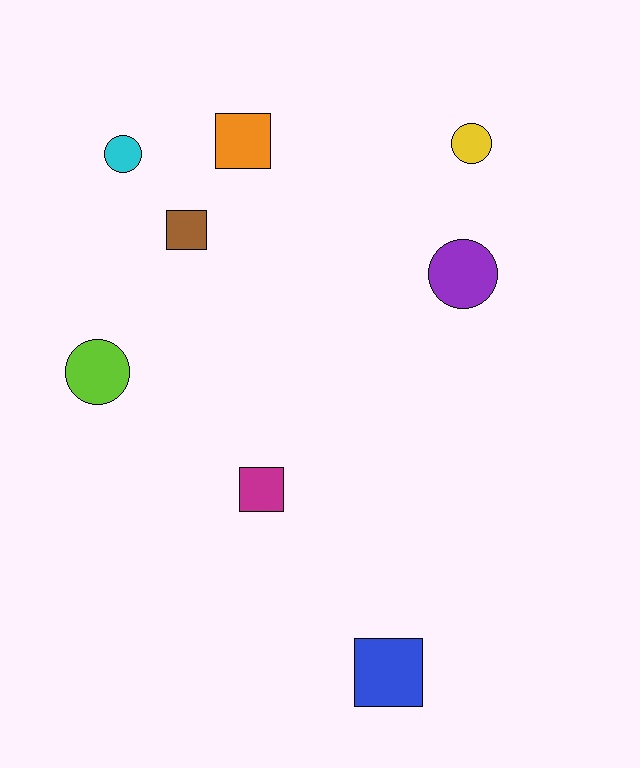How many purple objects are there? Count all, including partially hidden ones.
There is 1 purple object.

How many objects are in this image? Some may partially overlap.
There are 8 objects.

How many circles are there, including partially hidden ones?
There are 4 circles.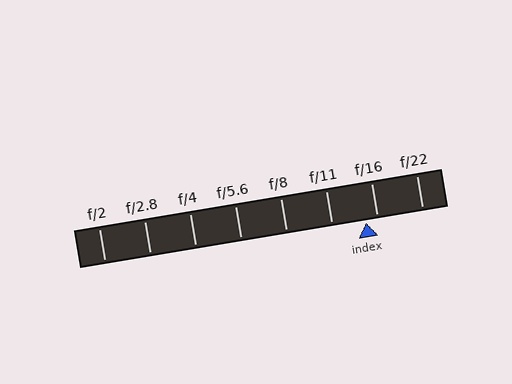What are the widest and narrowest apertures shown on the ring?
The widest aperture shown is f/2 and the narrowest is f/22.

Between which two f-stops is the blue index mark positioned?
The index mark is between f/11 and f/16.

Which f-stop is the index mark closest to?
The index mark is closest to f/16.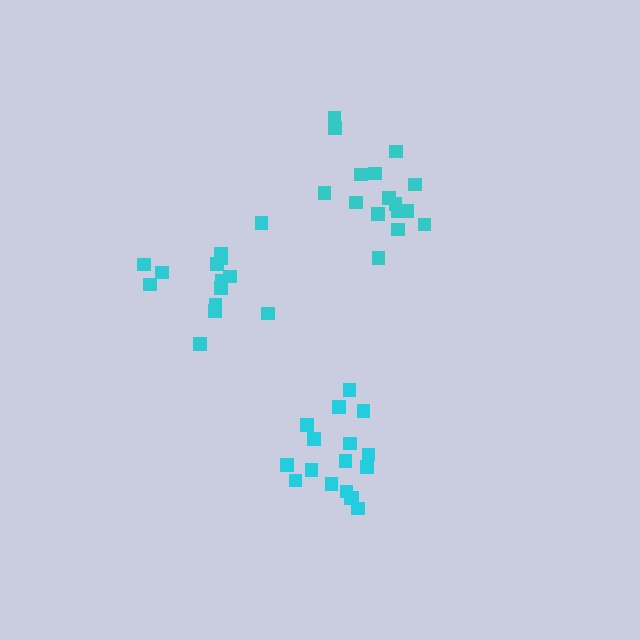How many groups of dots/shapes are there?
There are 3 groups.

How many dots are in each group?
Group 1: 17 dots, Group 2: 14 dots, Group 3: 16 dots (47 total).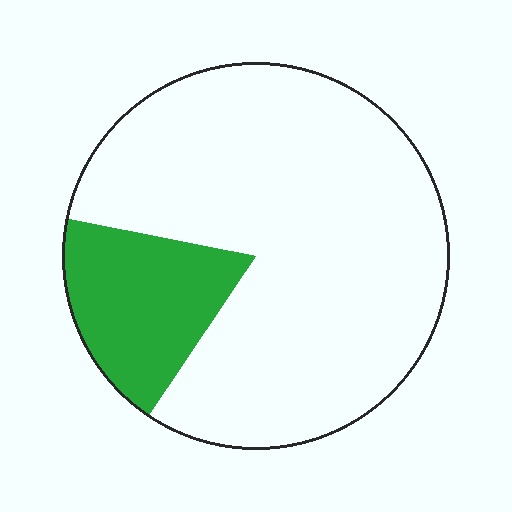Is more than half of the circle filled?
No.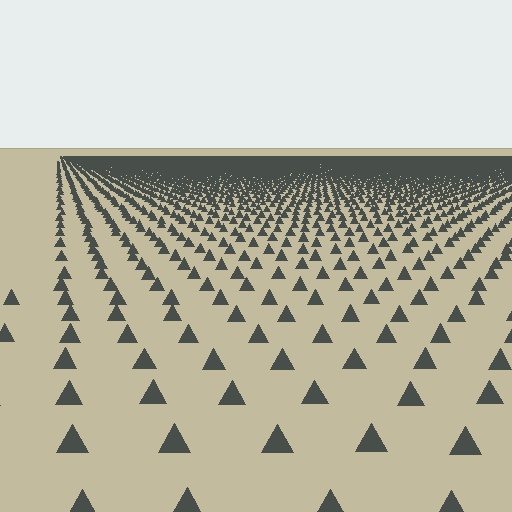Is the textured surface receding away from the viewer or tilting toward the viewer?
The surface is receding away from the viewer. Texture elements get smaller and denser toward the top.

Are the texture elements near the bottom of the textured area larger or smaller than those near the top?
Larger. Near the bottom, elements are closer to the viewer and appear at a bigger on-screen size.